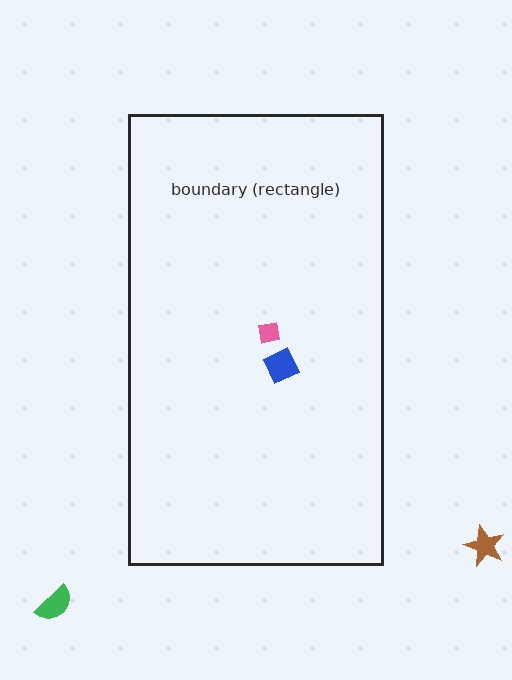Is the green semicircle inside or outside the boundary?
Outside.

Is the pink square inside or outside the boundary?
Inside.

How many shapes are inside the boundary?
2 inside, 2 outside.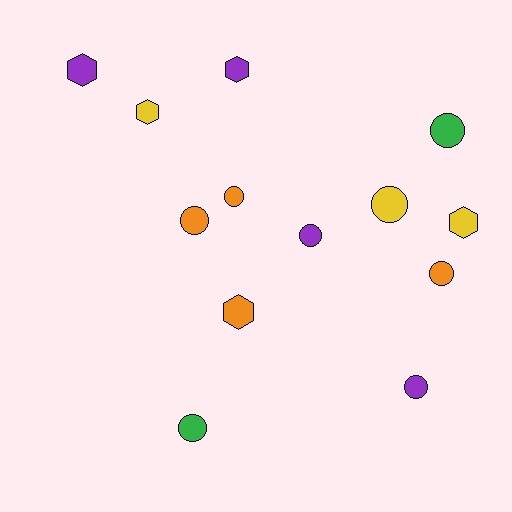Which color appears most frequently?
Orange, with 4 objects.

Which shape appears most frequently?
Circle, with 8 objects.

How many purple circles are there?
There are 2 purple circles.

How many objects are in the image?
There are 13 objects.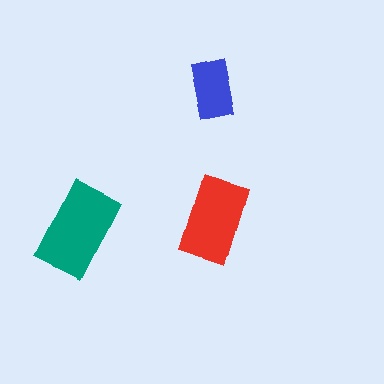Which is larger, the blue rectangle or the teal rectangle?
The teal one.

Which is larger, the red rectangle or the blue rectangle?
The red one.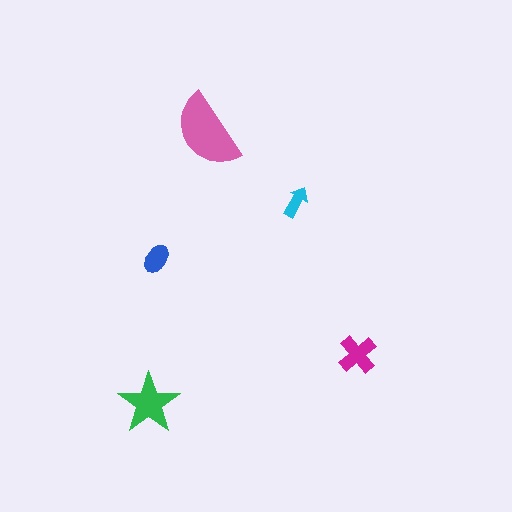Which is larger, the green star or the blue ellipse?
The green star.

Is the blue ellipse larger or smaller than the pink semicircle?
Smaller.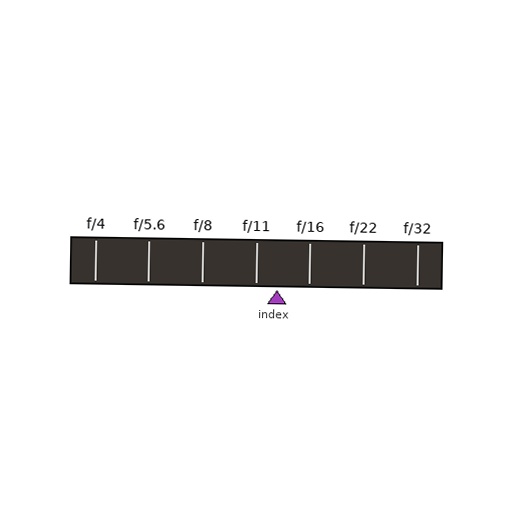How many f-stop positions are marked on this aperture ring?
There are 7 f-stop positions marked.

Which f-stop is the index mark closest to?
The index mark is closest to f/11.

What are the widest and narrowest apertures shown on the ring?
The widest aperture shown is f/4 and the narrowest is f/32.